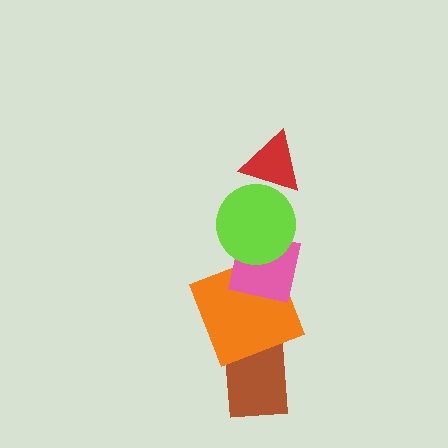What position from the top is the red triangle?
The red triangle is 1st from the top.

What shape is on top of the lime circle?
The red triangle is on top of the lime circle.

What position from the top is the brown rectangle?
The brown rectangle is 5th from the top.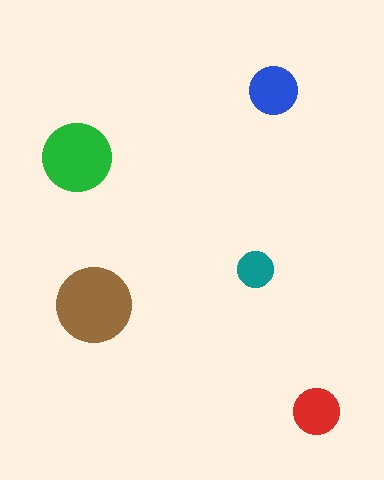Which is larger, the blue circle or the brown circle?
The brown one.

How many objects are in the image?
There are 5 objects in the image.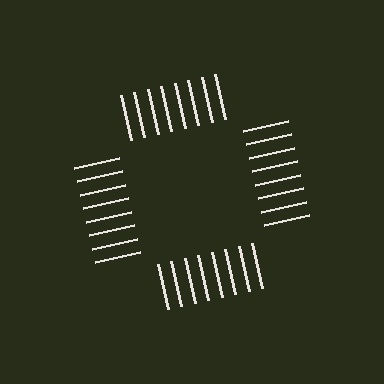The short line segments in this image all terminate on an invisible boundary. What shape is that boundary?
An illusory square — the line segments terminate on its edges but no continuous stroke is drawn.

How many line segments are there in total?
32 — 8 along each of the 4 edges.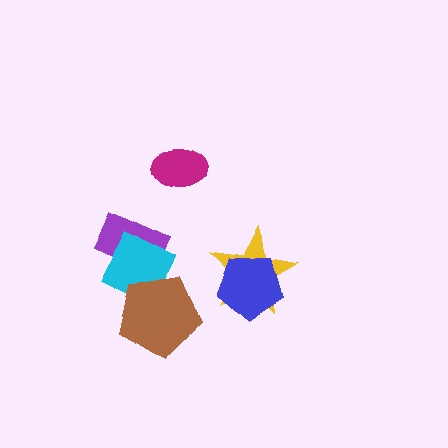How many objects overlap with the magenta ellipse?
0 objects overlap with the magenta ellipse.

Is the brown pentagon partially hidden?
No, no other shape covers it.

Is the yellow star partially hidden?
Yes, it is partially covered by another shape.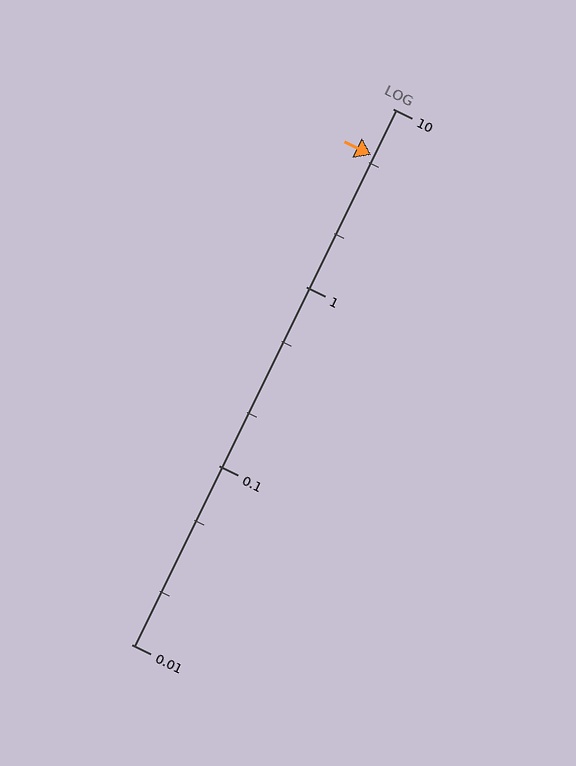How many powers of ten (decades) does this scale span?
The scale spans 3 decades, from 0.01 to 10.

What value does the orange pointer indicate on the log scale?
The pointer indicates approximately 5.5.